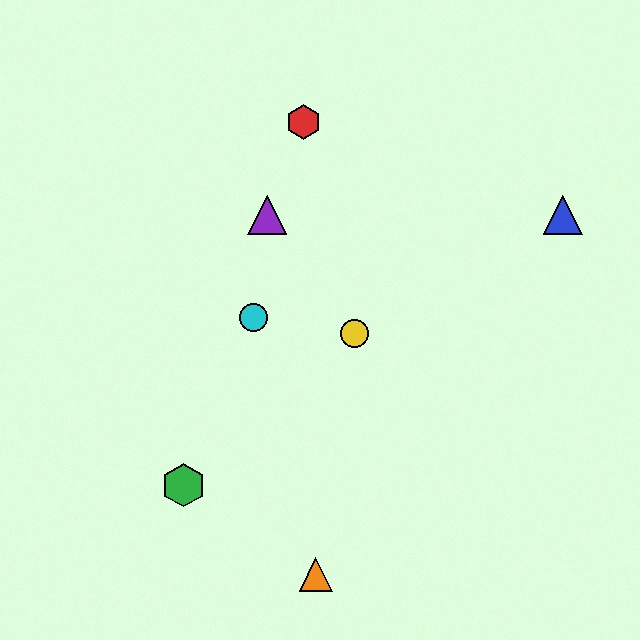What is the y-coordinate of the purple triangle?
The purple triangle is at y≈215.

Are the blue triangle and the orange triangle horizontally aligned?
No, the blue triangle is at y≈215 and the orange triangle is at y≈574.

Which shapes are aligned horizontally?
The blue triangle, the purple triangle are aligned horizontally.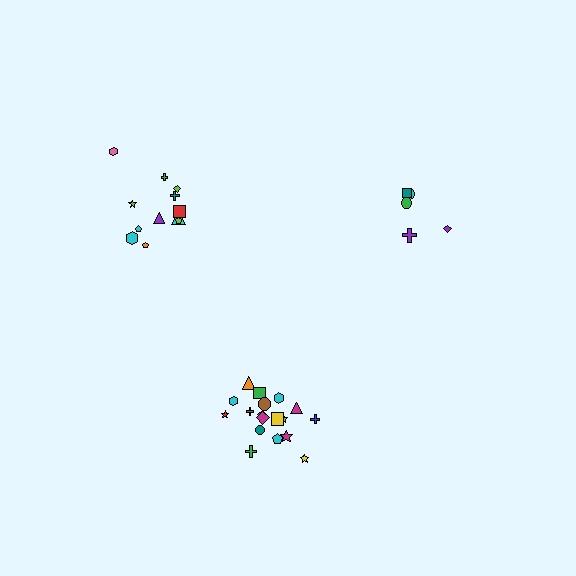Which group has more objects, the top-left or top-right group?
The top-left group.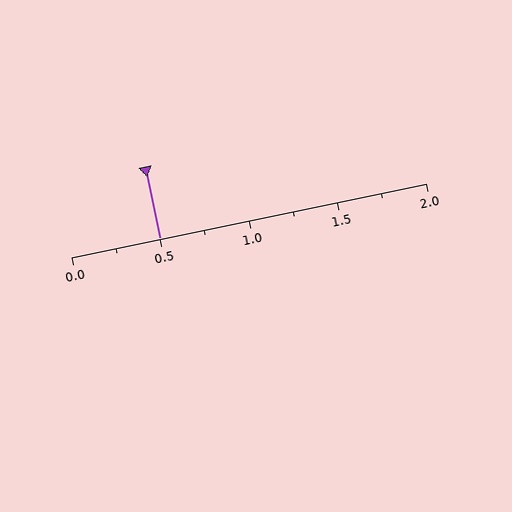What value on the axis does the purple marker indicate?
The marker indicates approximately 0.5.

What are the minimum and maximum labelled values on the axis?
The axis runs from 0.0 to 2.0.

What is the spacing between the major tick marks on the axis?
The major ticks are spaced 0.5 apart.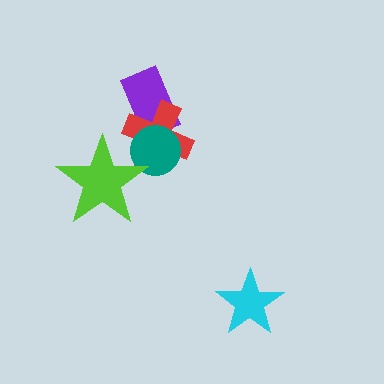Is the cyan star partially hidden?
No, no other shape covers it.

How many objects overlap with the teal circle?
3 objects overlap with the teal circle.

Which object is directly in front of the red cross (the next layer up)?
The teal circle is directly in front of the red cross.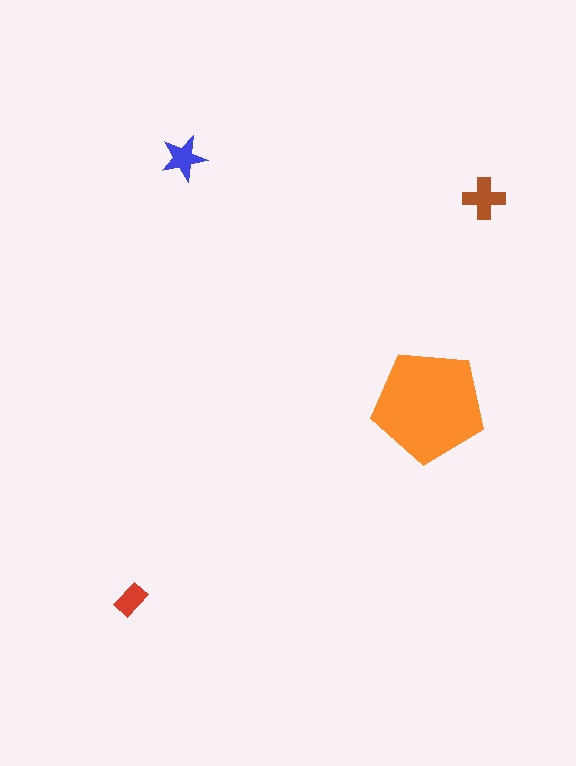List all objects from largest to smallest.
The orange pentagon, the brown cross, the blue star, the red rectangle.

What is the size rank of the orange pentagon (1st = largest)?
1st.